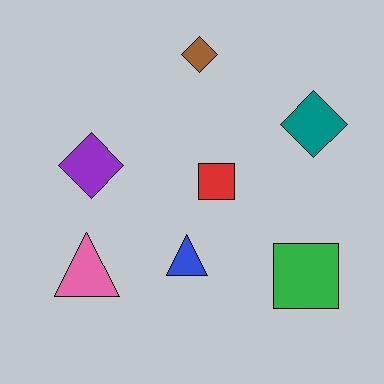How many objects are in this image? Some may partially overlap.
There are 7 objects.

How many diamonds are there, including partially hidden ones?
There are 3 diamonds.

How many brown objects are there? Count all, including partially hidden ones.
There is 1 brown object.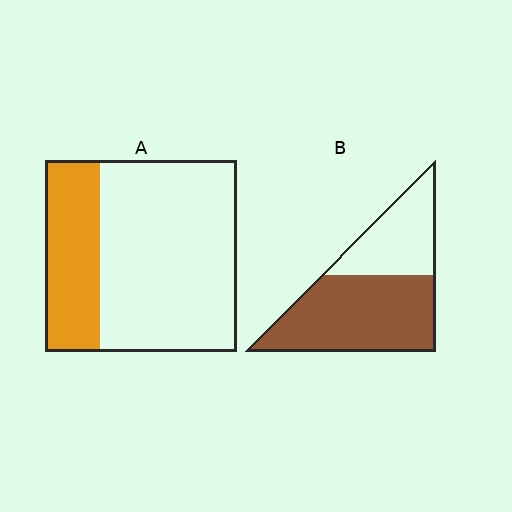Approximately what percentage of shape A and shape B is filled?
A is approximately 30% and B is approximately 65%.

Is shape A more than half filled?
No.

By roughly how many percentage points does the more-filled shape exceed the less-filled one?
By roughly 35 percentage points (B over A).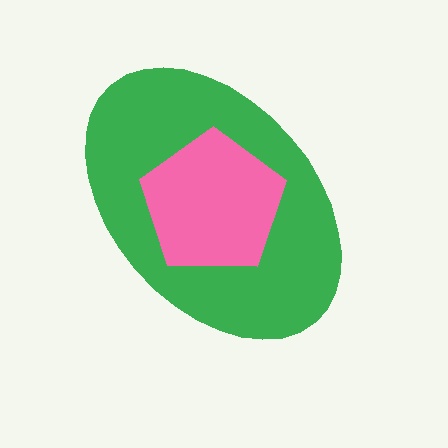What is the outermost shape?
The green ellipse.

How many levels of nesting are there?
2.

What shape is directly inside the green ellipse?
The pink pentagon.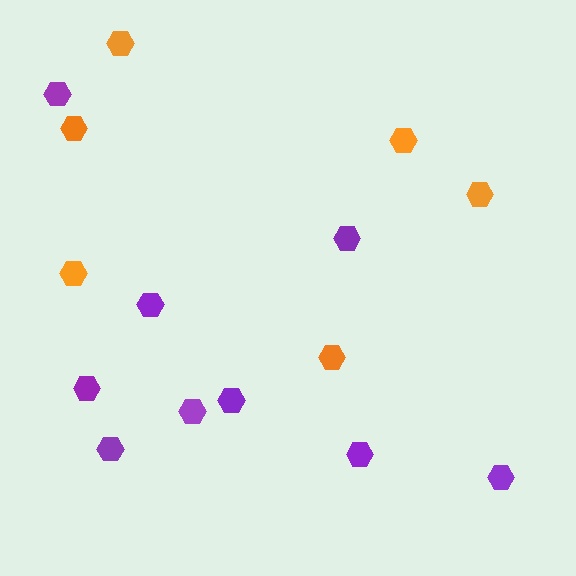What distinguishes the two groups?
There are 2 groups: one group of orange hexagons (6) and one group of purple hexagons (9).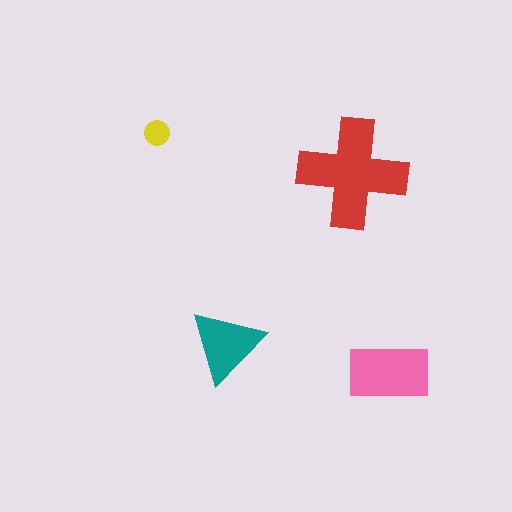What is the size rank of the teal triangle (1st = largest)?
3rd.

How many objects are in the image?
There are 4 objects in the image.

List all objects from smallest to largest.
The yellow circle, the teal triangle, the pink rectangle, the red cross.